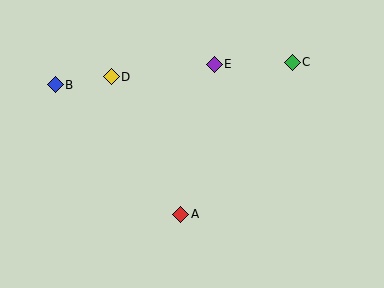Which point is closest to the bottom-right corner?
Point A is closest to the bottom-right corner.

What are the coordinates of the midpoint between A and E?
The midpoint between A and E is at (198, 139).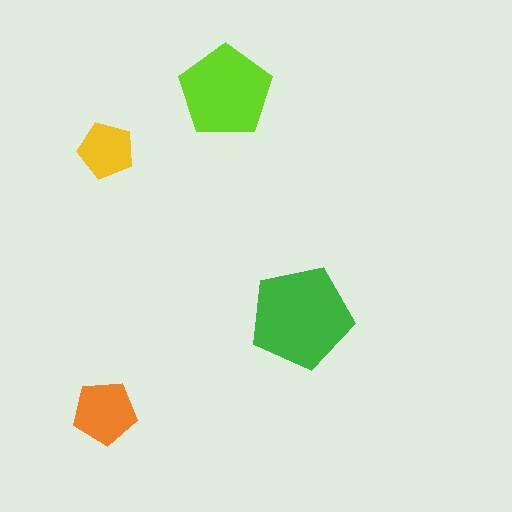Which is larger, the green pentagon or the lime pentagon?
The green one.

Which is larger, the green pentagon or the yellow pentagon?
The green one.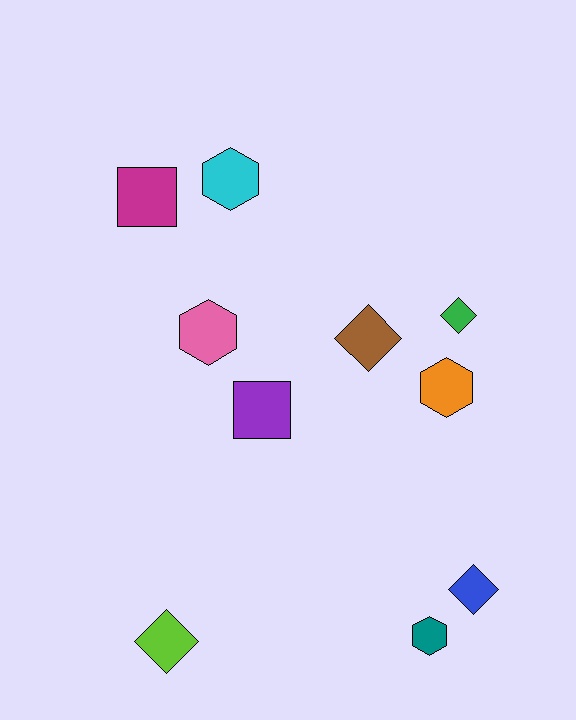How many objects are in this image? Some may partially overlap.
There are 10 objects.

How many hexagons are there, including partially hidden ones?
There are 4 hexagons.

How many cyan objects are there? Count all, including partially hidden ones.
There is 1 cyan object.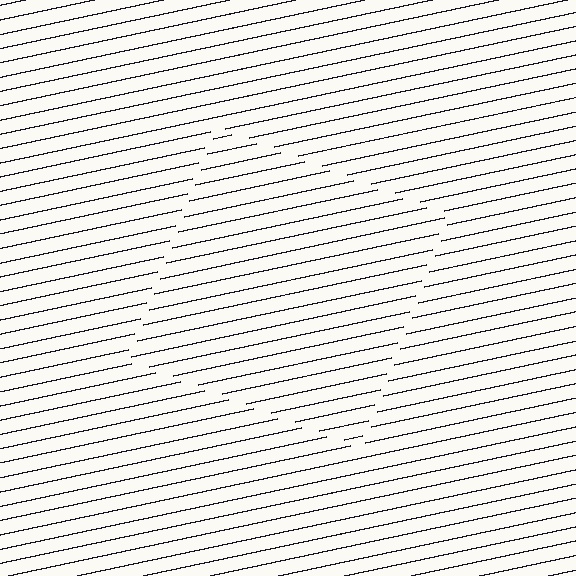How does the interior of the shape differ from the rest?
The interior of the shape contains the same grating, shifted by half a period — the contour is defined by the phase discontinuity where line-ends from the inner and outer gratings abut.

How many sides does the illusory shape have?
4 sides — the line-ends trace a square.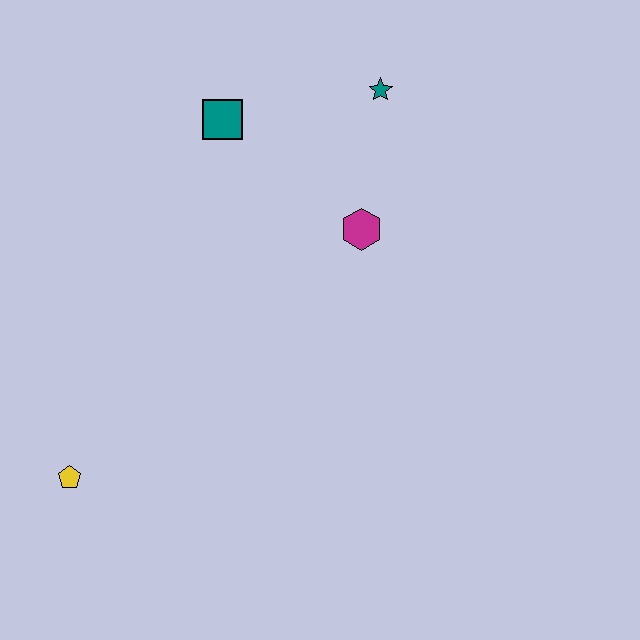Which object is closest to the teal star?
The magenta hexagon is closest to the teal star.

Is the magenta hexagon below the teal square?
Yes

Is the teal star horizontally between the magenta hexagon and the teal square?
No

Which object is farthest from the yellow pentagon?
The teal star is farthest from the yellow pentagon.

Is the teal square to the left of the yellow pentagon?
No